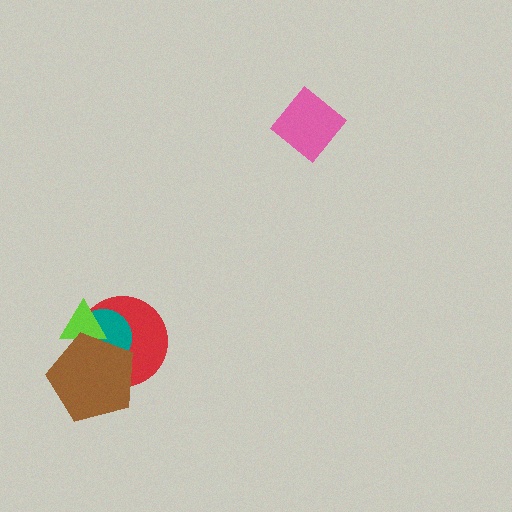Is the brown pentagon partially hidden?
No, no other shape covers it.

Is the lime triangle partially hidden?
Yes, it is partially covered by another shape.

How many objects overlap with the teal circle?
3 objects overlap with the teal circle.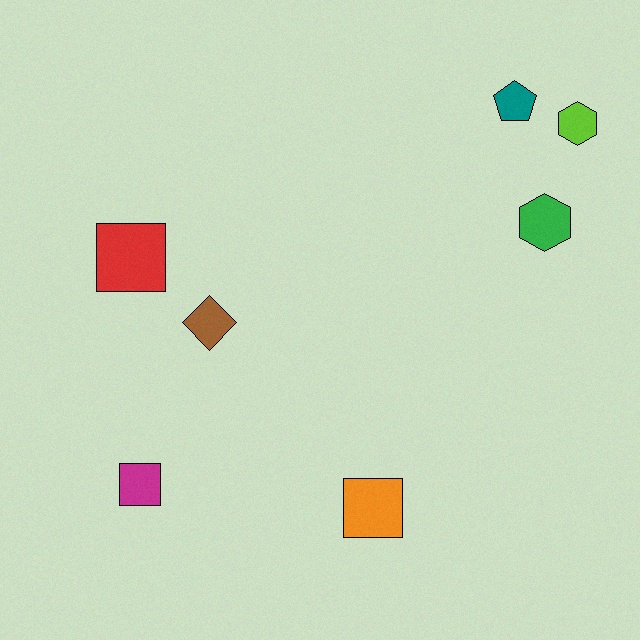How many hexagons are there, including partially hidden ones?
There are 2 hexagons.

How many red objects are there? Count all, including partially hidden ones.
There is 1 red object.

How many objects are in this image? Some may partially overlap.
There are 7 objects.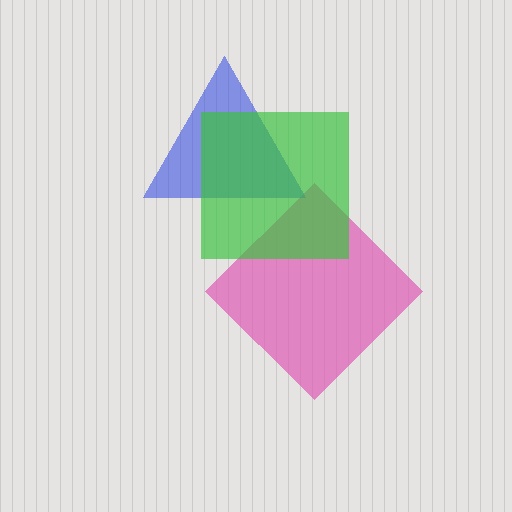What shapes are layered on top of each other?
The layered shapes are: a pink diamond, a blue triangle, a green square.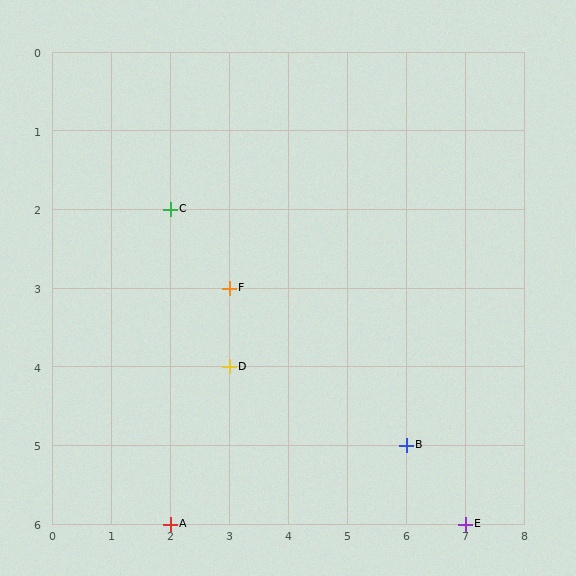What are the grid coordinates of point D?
Point D is at grid coordinates (3, 4).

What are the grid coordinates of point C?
Point C is at grid coordinates (2, 2).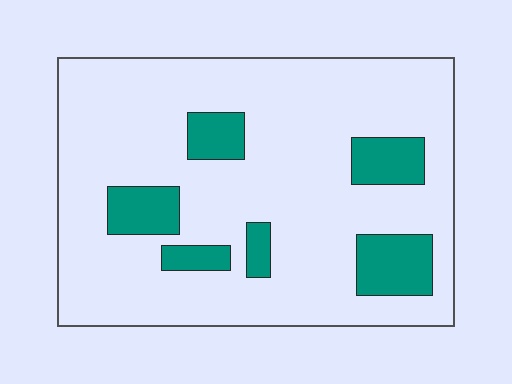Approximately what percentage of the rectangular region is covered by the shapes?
Approximately 15%.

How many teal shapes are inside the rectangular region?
6.